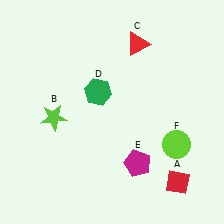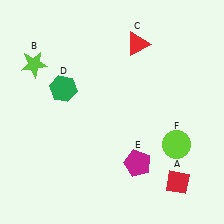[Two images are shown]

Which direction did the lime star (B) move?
The lime star (B) moved up.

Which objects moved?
The objects that moved are: the lime star (B), the green hexagon (D).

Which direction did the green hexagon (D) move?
The green hexagon (D) moved left.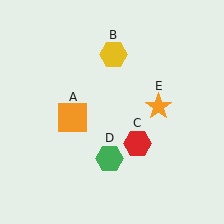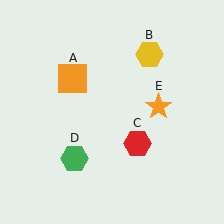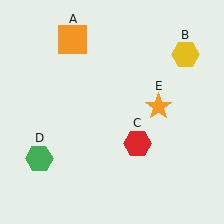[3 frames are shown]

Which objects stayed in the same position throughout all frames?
Red hexagon (object C) and orange star (object E) remained stationary.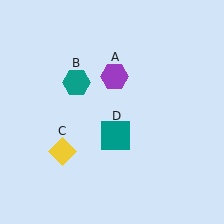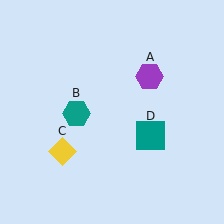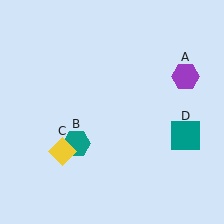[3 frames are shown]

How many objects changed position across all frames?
3 objects changed position: purple hexagon (object A), teal hexagon (object B), teal square (object D).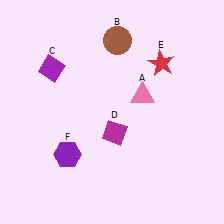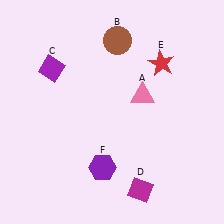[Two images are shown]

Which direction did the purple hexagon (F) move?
The purple hexagon (F) moved right.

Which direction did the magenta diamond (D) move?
The magenta diamond (D) moved down.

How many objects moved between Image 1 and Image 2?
2 objects moved between the two images.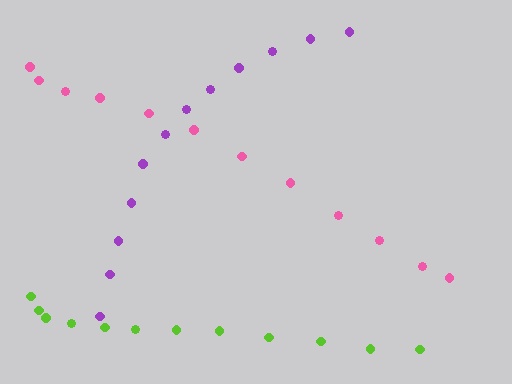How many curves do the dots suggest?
There are 3 distinct paths.